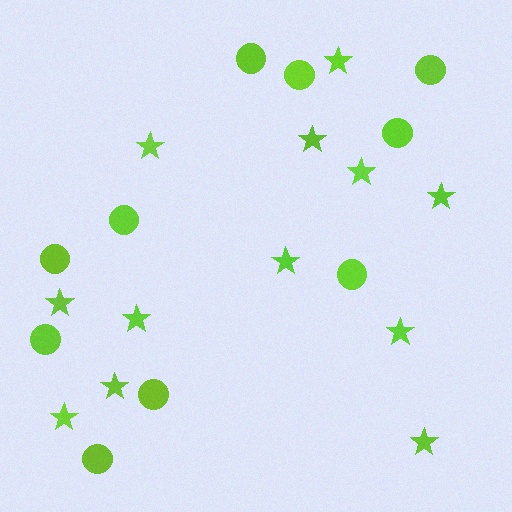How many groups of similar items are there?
There are 2 groups: one group of stars (12) and one group of circles (10).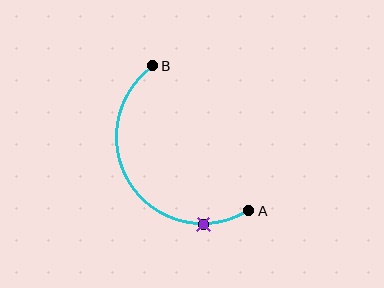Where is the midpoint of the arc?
The arc midpoint is the point on the curve farthest from the straight line joining A and B. It sits below and to the left of that line.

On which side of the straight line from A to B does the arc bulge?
The arc bulges below and to the left of the straight line connecting A and B.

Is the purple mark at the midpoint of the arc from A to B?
No. The purple mark lies on the arc but is closer to endpoint A. The arc midpoint would be at the point on the curve equidistant along the arc from both A and B.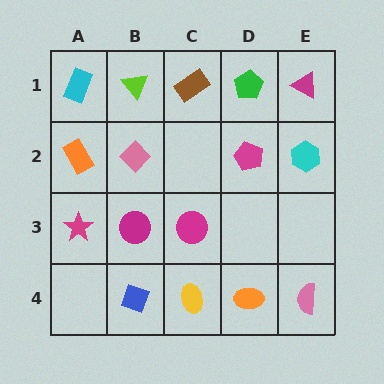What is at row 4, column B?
A blue diamond.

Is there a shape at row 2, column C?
No, that cell is empty.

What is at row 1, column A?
A cyan rectangle.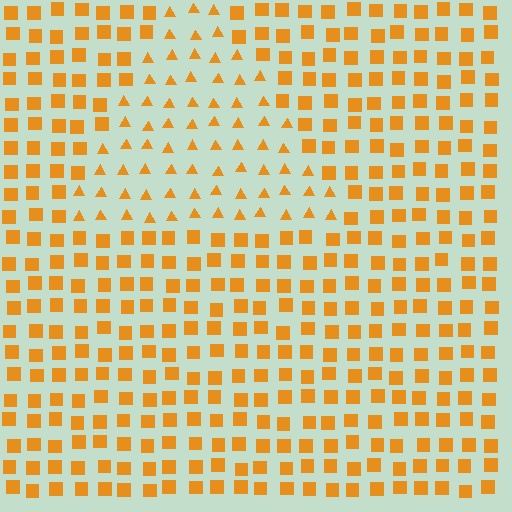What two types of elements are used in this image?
The image uses triangles inside the triangle region and squares outside it.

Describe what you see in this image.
The image is filled with small orange elements arranged in a uniform grid. A triangle-shaped region contains triangles, while the surrounding area contains squares. The boundary is defined purely by the change in element shape.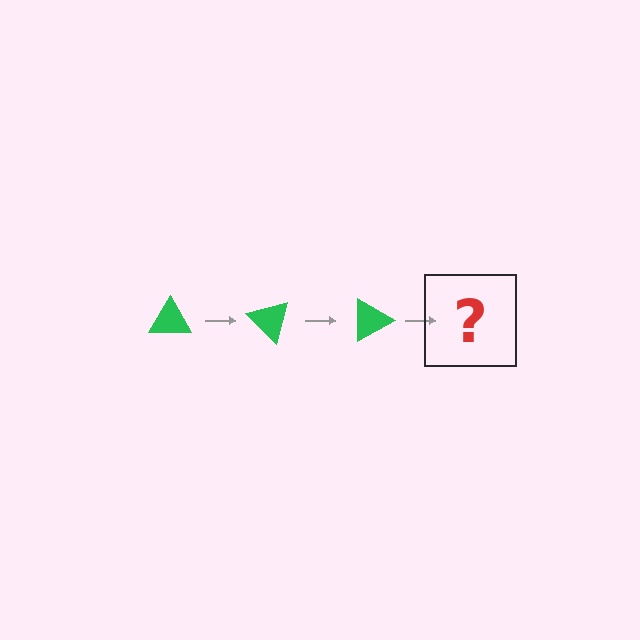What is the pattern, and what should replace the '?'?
The pattern is that the triangle rotates 45 degrees each step. The '?' should be a green triangle rotated 135 degrees.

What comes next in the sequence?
The next element should be a green triangle rotated 135 degrees.